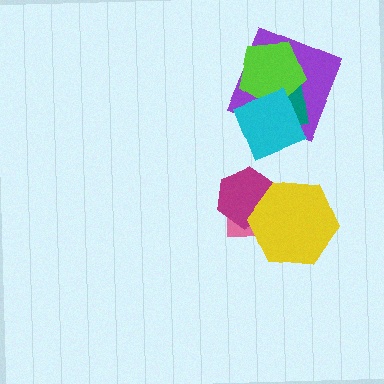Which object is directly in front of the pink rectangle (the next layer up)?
The magenta hexagon is directly in front of the pink rectangle.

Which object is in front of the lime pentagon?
The cyan square is in front of the lime pentagon.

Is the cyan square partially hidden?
No, no other shape covers it.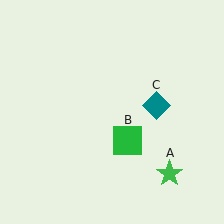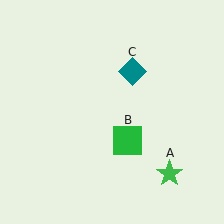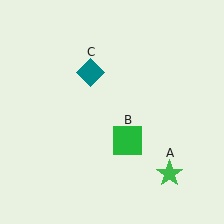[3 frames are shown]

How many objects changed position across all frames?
1 object changed position: teal diamond (object C).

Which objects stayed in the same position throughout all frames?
Green star (object A) and green square (object B) remained stationary.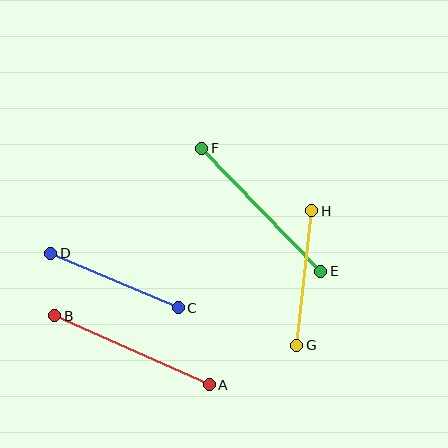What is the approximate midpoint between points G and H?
The midpoint is at approximately (304, 278) pixels.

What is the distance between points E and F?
The distance is approximately 172 pixels.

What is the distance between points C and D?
The distance is approximately 138 pixels.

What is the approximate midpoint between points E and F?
The midpoint is at approximately (261, 210) pixels.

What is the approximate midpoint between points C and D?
The midpoint is at approximately (114, 280) pixels.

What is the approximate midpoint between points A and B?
The midpoint is at approximately (132, 350) pixels.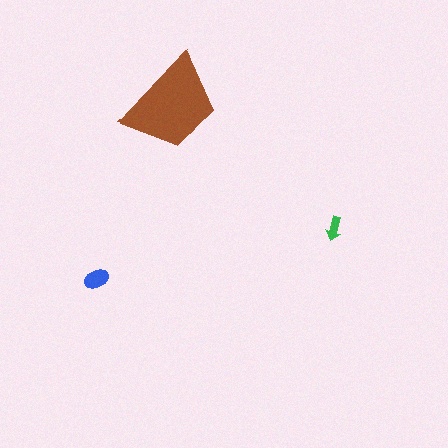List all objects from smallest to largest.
The green arrow, the blue ellipse, the brown trapezoid.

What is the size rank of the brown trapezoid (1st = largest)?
1st.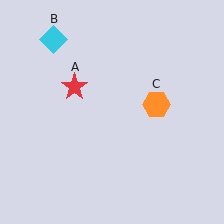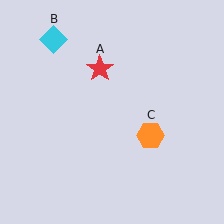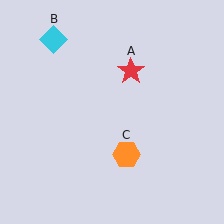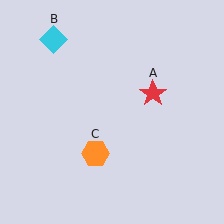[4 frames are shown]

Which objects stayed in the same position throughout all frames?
Cyan diamond (object B) remained stationary.